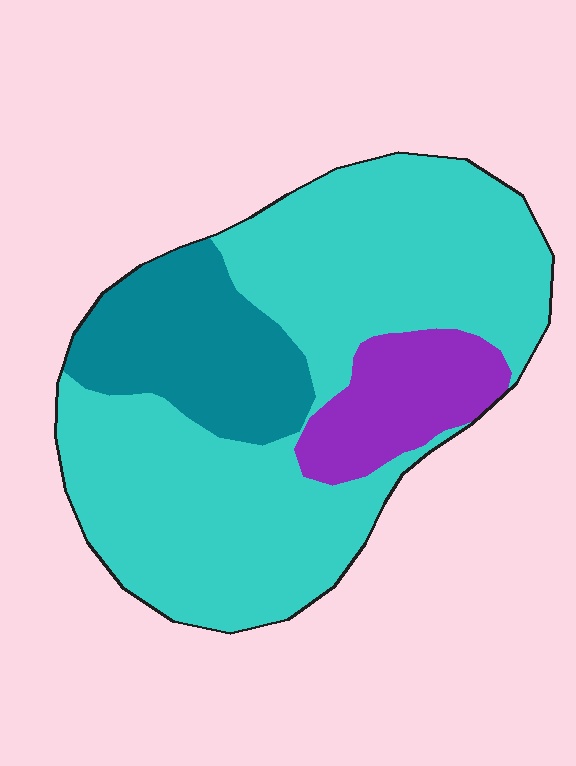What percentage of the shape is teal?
Teal takes up about one fifth (1/5) of the shape.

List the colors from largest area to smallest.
From largest to smallest: cyan, teal, purple.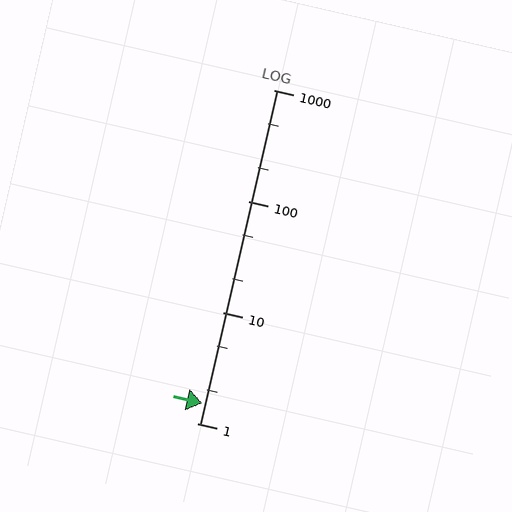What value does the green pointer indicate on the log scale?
The pointer indicates approximately 1.5.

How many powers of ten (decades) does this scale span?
The scale spans 3 decades, from 1 to 1000.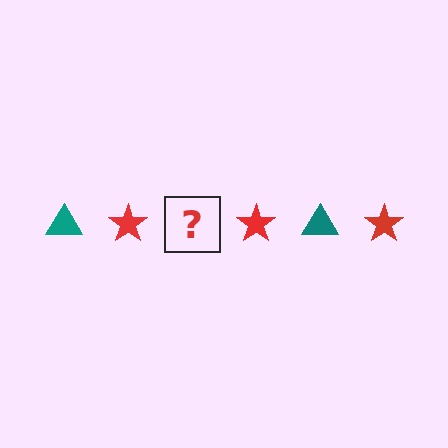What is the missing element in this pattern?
The missing element is a teal triangle.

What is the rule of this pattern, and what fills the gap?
The rule is that the pattern alternates between teal triangle and red star. The gap should be filled with a teal triangle.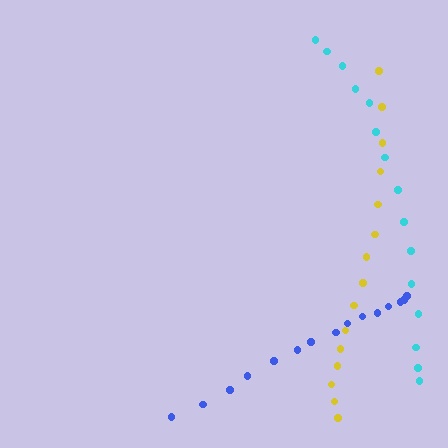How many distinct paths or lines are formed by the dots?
There are 3 distinct paths.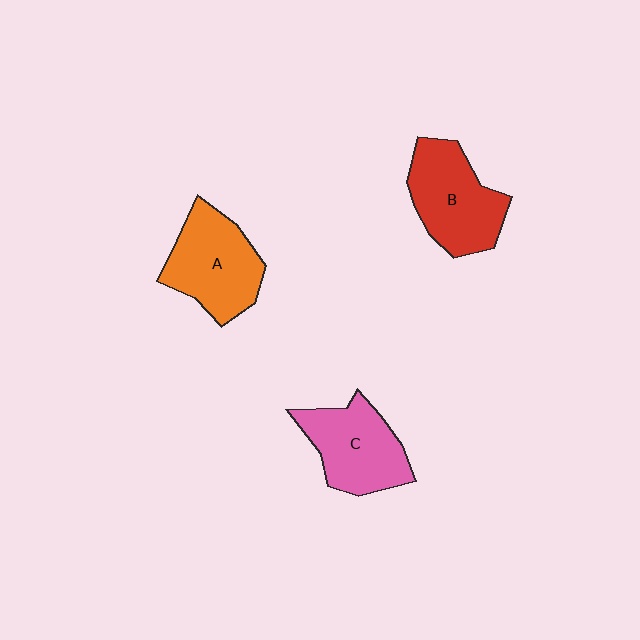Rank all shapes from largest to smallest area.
From largest to smallest: B (red), A (orange), C (pink).